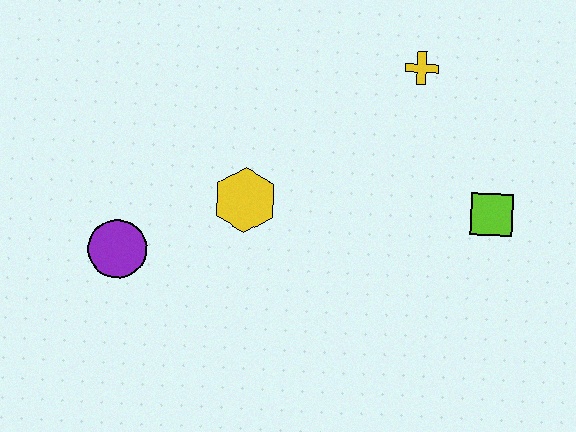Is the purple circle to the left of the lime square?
Yes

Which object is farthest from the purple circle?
The lime square is farthest from the purple circle.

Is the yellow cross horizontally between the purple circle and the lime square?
Yes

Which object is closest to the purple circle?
The yellow hexagon is closest to the purple circle.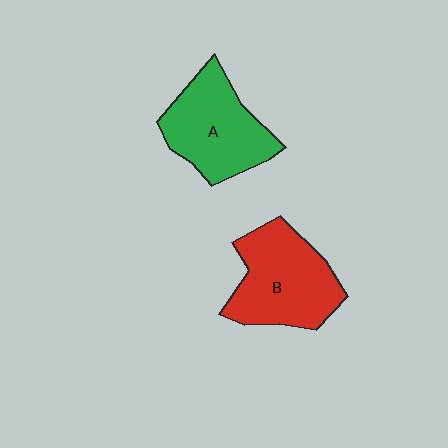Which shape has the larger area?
Shape B (red).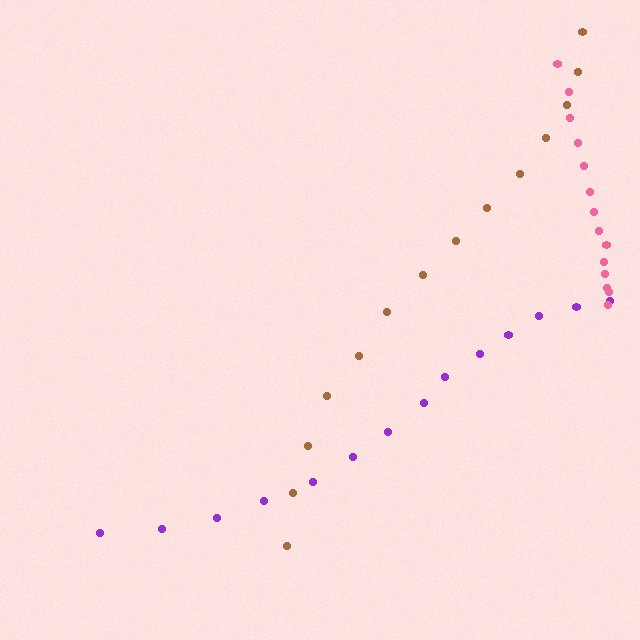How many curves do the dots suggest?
There are 3 distinct paths.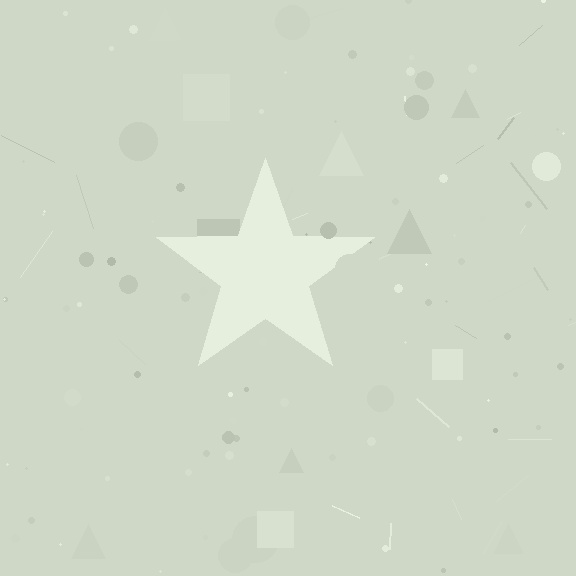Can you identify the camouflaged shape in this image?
The camouflaged shape is a star.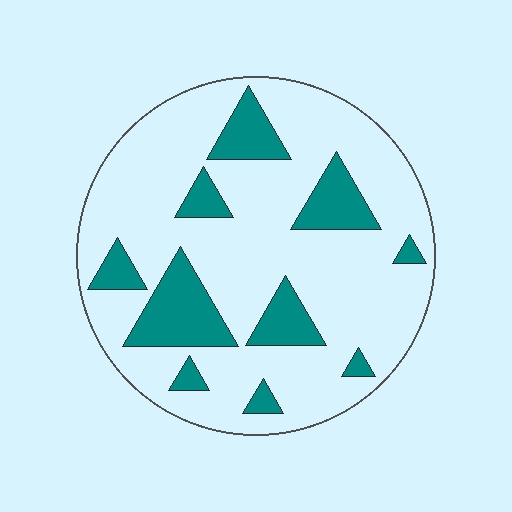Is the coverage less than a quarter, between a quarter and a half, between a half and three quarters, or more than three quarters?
Less than a quarter.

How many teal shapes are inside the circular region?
10.